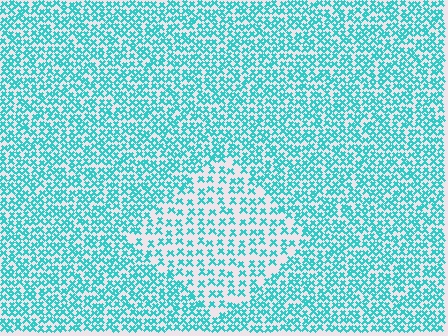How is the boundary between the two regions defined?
The boundary is defined by a change in element density (approximately 1.9x ratio). All elements are the same color, size, and shape.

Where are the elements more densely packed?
The elements are more densely packed outside the diamond boundary.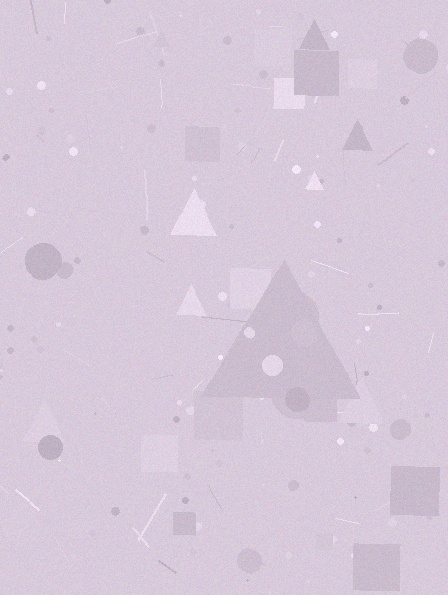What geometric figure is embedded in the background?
A triangle is embedded in the background.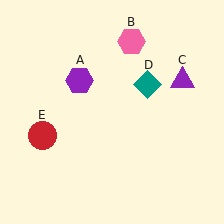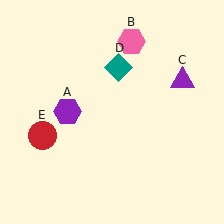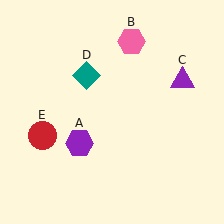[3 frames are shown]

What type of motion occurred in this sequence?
The purple hexagon (object A), teal diamond (object D) rotated counterclockwise around the center of the scene.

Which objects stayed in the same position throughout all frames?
Pink hexagon (object B) and purple triangle (object C) and red circle (object E) remained stationary.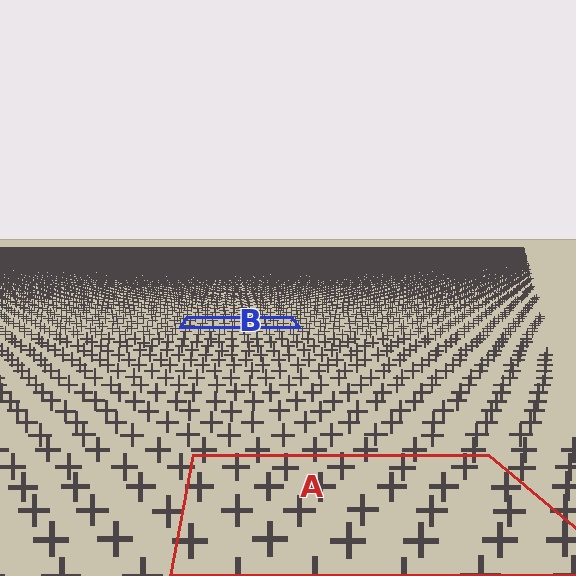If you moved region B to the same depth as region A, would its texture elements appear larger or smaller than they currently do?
They would appear larger. At a closer depth, the same texture elements are projected at a bigger on-screen size.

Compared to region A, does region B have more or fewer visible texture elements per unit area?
Region B has more texture elements per unit area — they are packed more densely because it is farther away.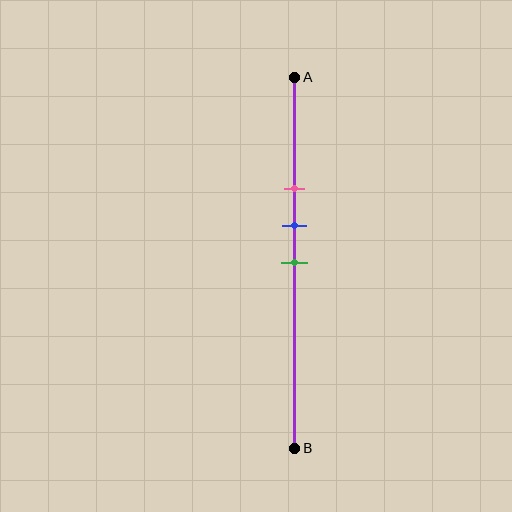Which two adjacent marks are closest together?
The blue and green marks are the closest adjacent pair.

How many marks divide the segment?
There are 3 marks dividing the segment.